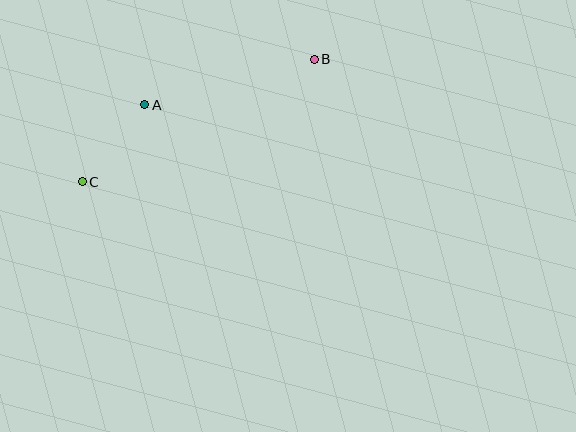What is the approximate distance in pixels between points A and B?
The distance between A and B is approximately 175 pixels.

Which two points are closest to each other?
Points A and C are closest to each other.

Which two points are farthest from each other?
Points B and C are farthest from each other.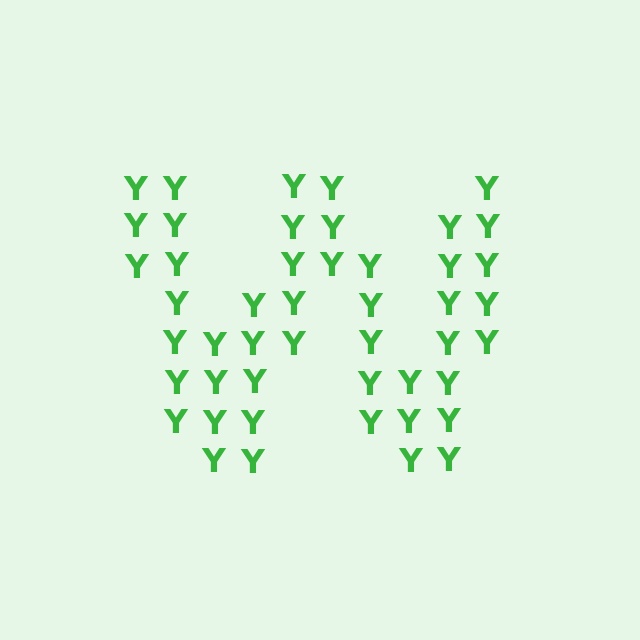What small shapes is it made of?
It is made of small letter Y's.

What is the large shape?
The large shape is the letter W.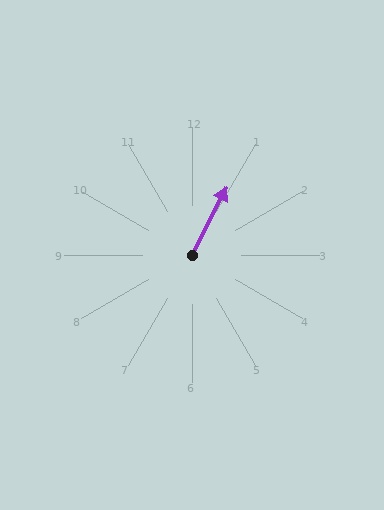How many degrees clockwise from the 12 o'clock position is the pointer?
Approximately 27 degrees.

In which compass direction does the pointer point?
Northeast.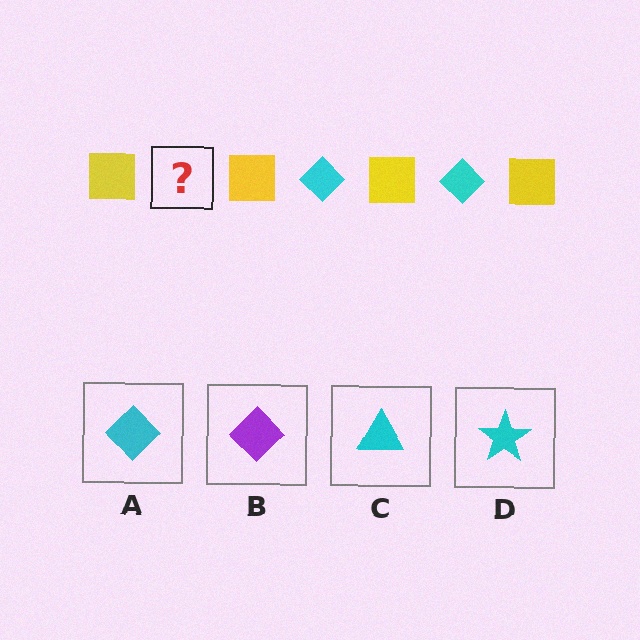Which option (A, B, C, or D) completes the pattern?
A.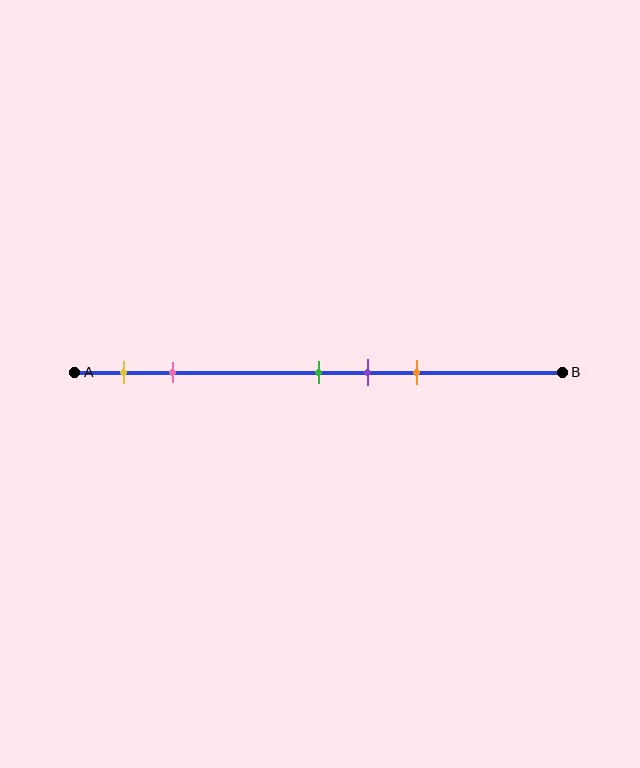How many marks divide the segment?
There are 5 marks dividing the segment.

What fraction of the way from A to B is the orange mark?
The orange mark is approximately 70% (0.7) of the way from A to B.